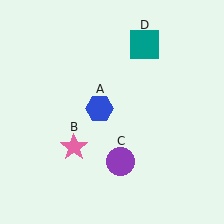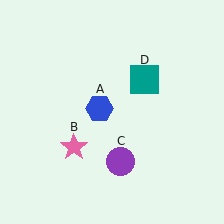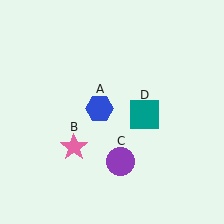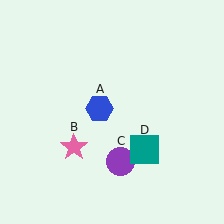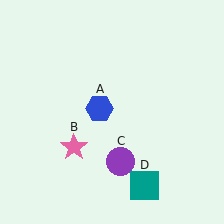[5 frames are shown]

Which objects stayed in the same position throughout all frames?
Blue hexagon (object A) and pink star (object B) and purple circle (object C) remained stationary.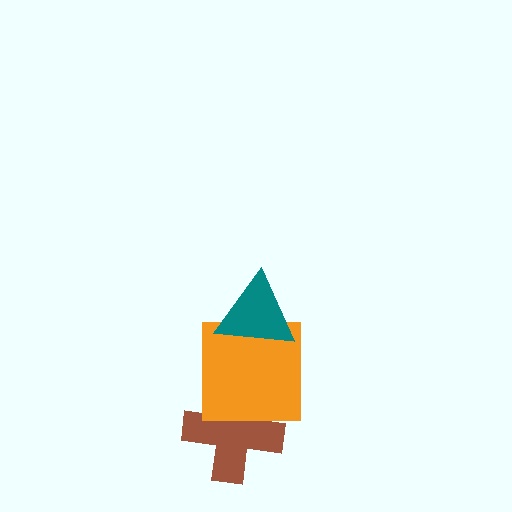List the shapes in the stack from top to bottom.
From top to bottom: the teal triangle, the orange square, the brown cross.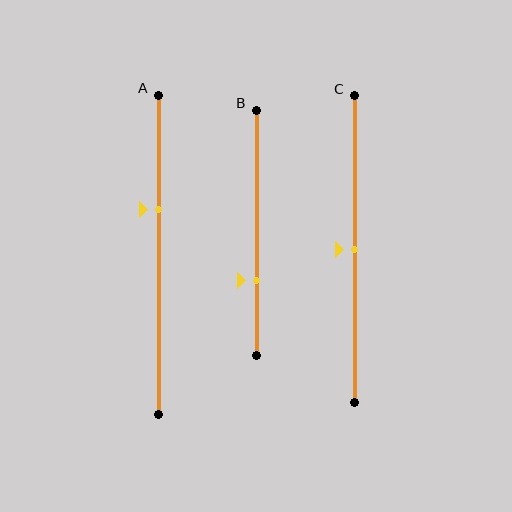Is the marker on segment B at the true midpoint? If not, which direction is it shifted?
No, the marker on segment B is shifted downward by about 19% of the segment length.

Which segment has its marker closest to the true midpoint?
Segment C has its marker closest to the true midpoint.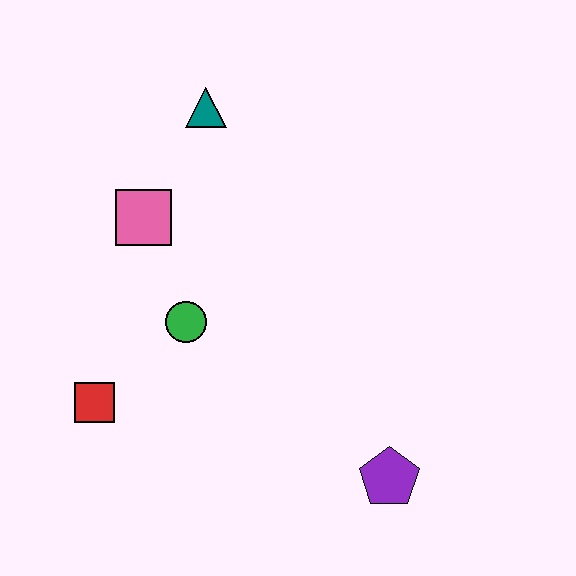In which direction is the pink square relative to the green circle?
The pink square is above the green circle.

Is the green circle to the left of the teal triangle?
Yes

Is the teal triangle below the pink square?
No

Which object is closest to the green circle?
The pink square is closest to the green circle.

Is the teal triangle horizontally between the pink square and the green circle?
No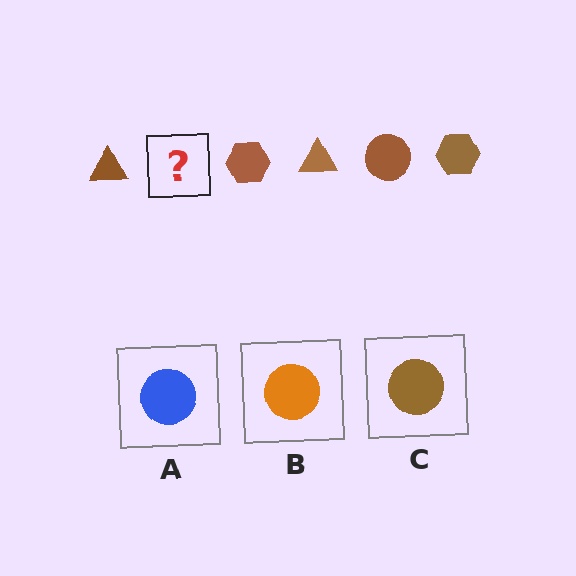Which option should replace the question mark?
Option C.